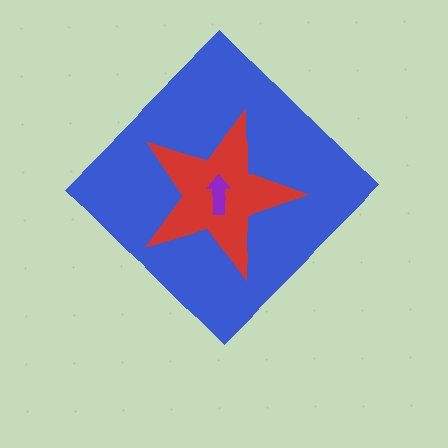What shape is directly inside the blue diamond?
The red star.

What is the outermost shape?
The blue diamond.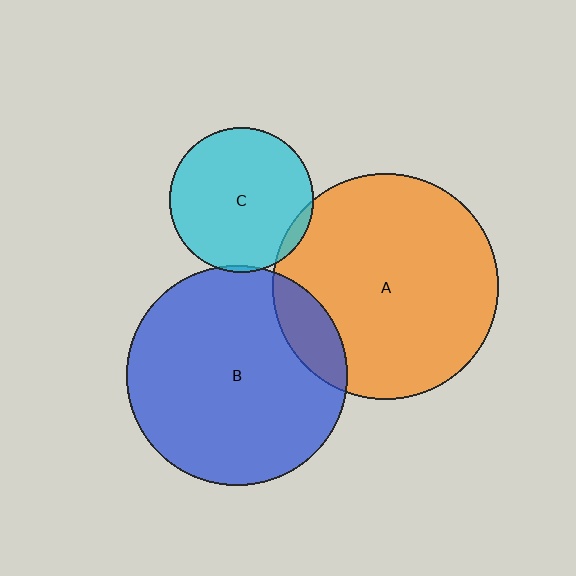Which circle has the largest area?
Circle A (orange).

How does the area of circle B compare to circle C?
Approximately 2.3 times.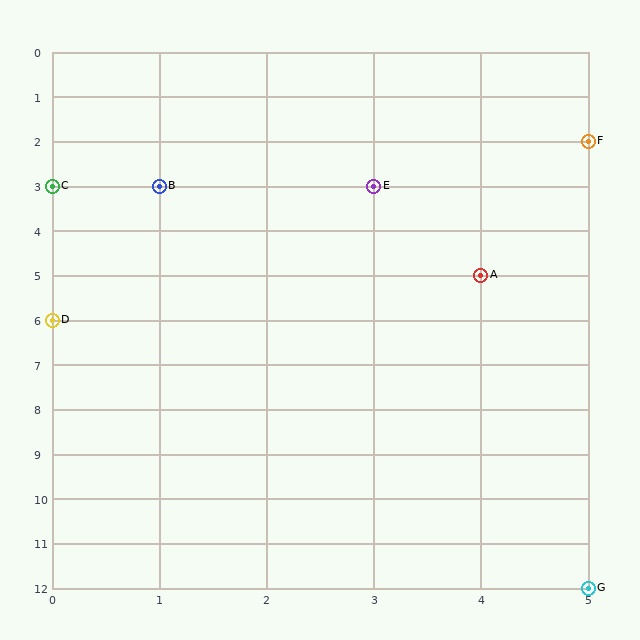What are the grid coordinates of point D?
Point D is at grid coordinates (0, 6).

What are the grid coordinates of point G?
Point G is at grid coordinates (5, 12).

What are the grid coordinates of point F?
Point F is at grid coordinates (5, 2).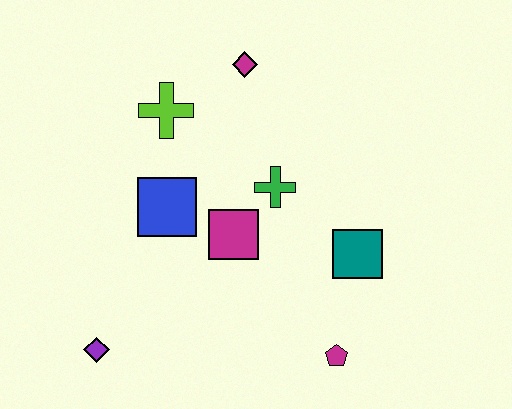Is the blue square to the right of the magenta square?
No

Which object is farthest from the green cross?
The purple diamond is farthest from the green cross.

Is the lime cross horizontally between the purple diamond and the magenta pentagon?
Yes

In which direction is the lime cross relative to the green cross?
The lime cross is to the left of the green cross.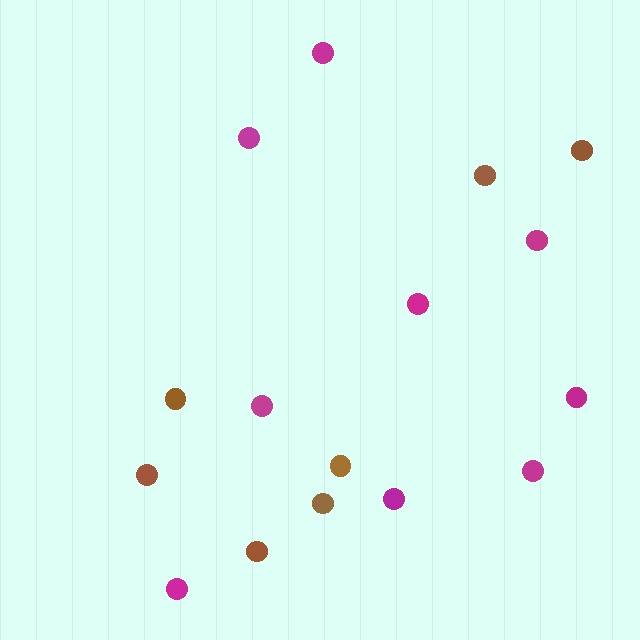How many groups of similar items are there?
There are 2 groups: one group of magenta circles (9) and one group of brown circles (7).